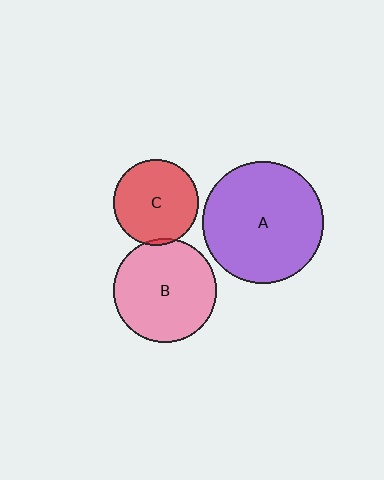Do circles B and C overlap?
Yes.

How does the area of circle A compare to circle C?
Approximately 2.0 times.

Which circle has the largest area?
Circle A (purple).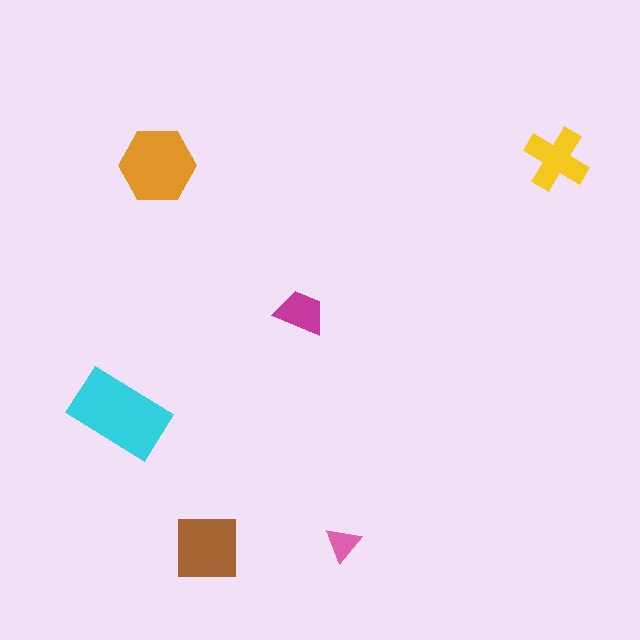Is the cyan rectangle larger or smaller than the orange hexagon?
Larger.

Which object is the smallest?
The pink triangle.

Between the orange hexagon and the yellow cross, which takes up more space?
The orange hexagon.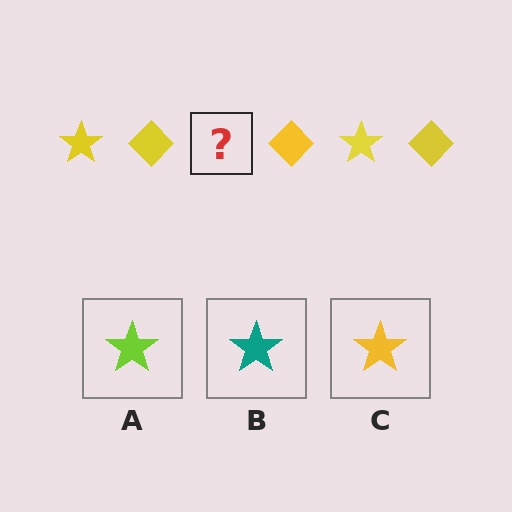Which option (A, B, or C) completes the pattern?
C.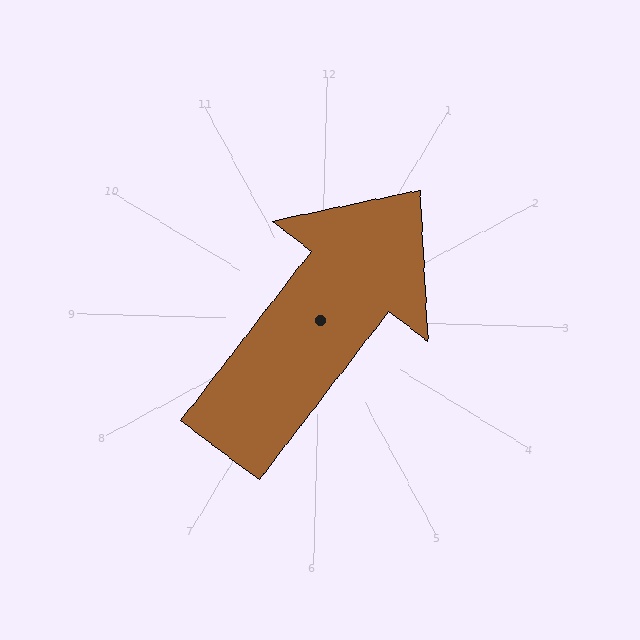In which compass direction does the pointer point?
Northeast.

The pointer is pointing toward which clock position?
Roughly 1 o'clock.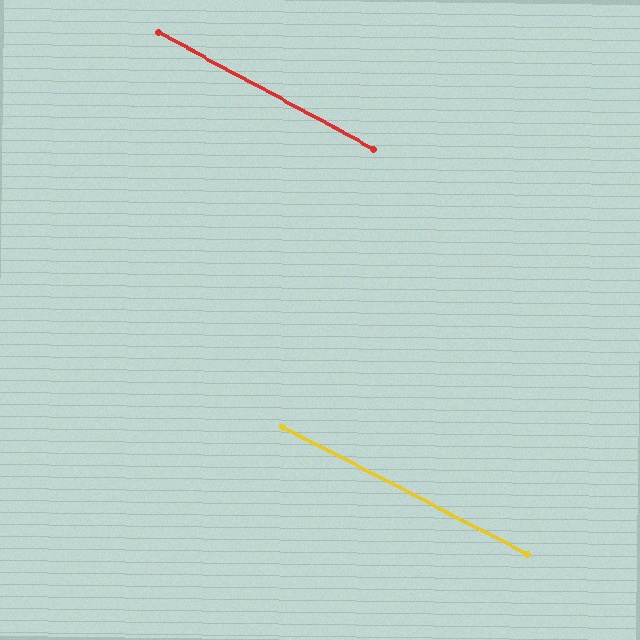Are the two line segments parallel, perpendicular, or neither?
Parallel — their directions differ by only 1.1°.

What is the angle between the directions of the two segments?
Approximately 1 degree.